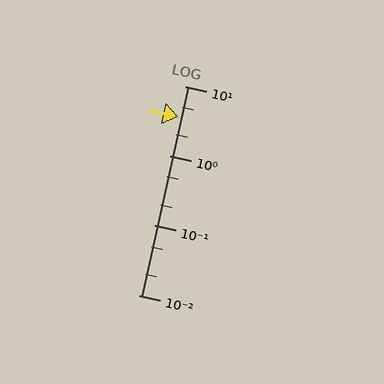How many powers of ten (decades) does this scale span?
The scale spans 3 decades, from 0.01 to 10.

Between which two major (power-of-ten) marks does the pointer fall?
The pointer is between 1 and 10.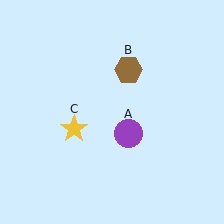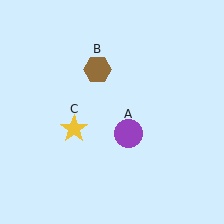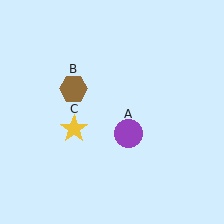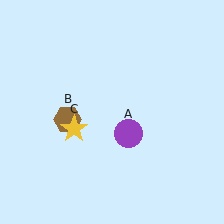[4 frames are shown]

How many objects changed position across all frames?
1 object changed position: brown hexagon (object B).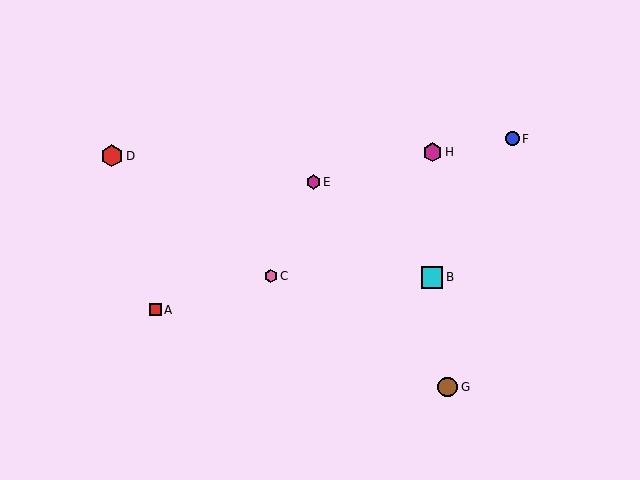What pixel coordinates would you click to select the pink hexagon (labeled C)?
Click at (271, 276) to select the pink hexagon C.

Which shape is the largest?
The red hexagon (labeled D) is the largest.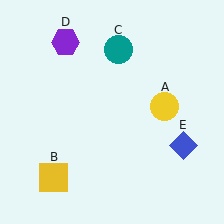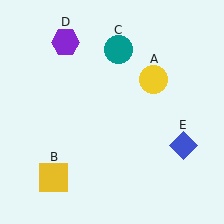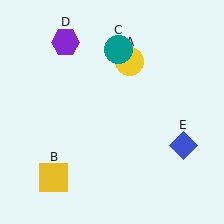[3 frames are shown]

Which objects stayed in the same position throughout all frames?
Yellow square (object B) and teal circle (object C) and purple hexagon (object D) and blue diamond (object E) remained stationary.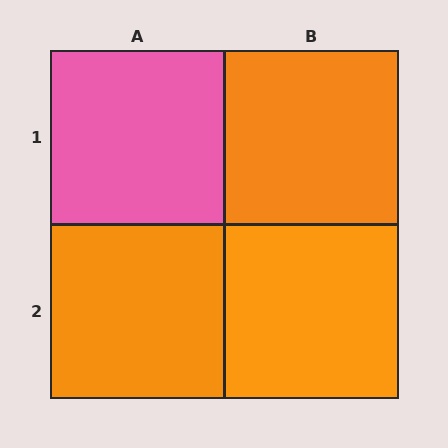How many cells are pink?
1 cell is pink.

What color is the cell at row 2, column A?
Orange.